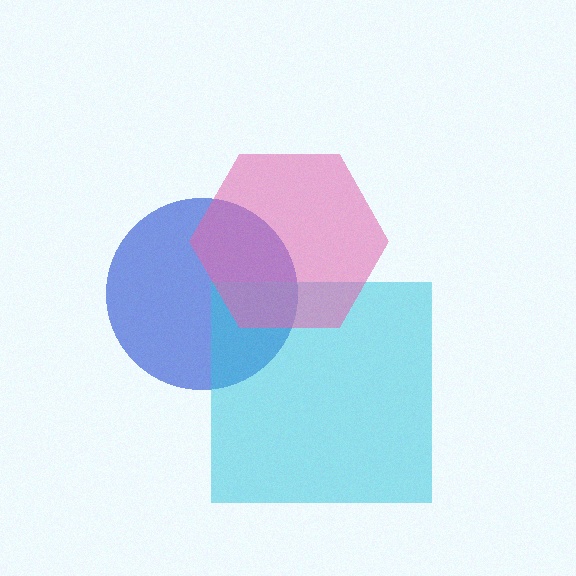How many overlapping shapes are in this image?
There are 3 overlapping shapes in the image.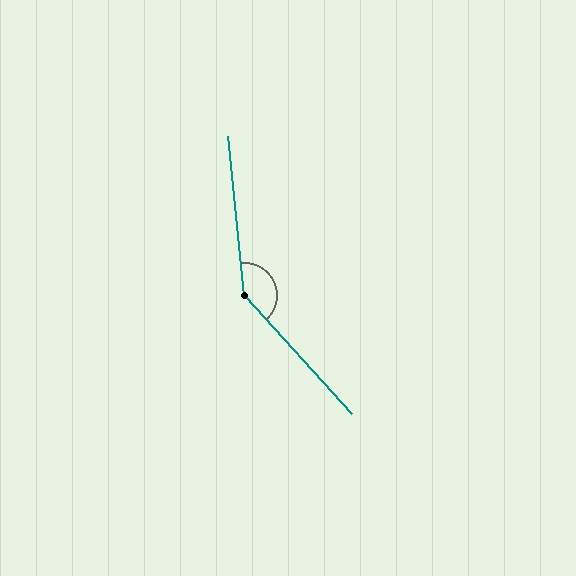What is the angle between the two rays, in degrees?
Approximately 144 degrees.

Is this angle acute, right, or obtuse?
It is obtuse.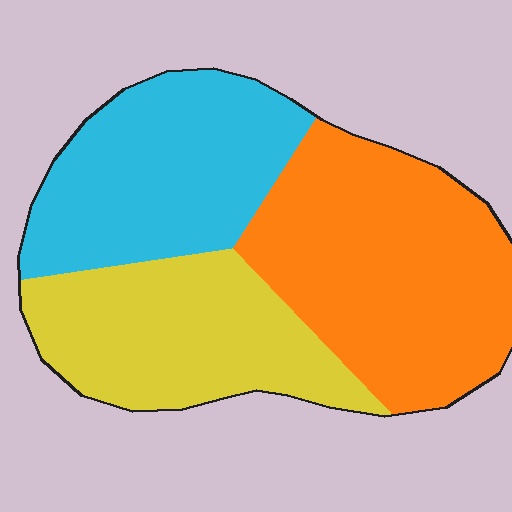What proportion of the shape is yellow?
Yellow covers about 30% of the shape.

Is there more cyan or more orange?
Orange.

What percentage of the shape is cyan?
Cyan takes up between a sixth and a third of the shape.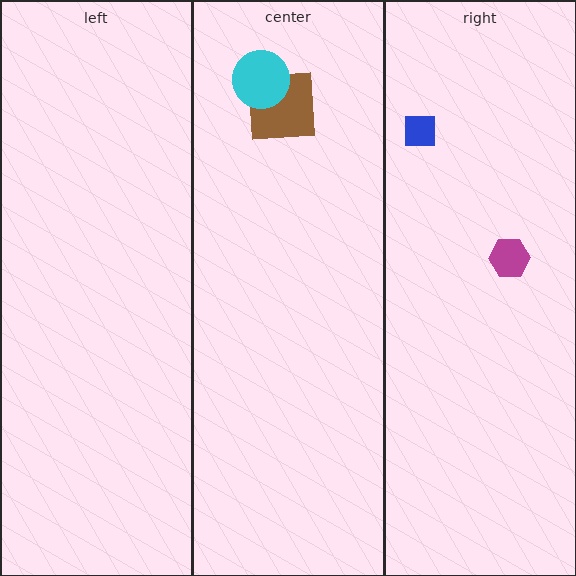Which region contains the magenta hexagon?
The right region.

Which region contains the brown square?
The center region.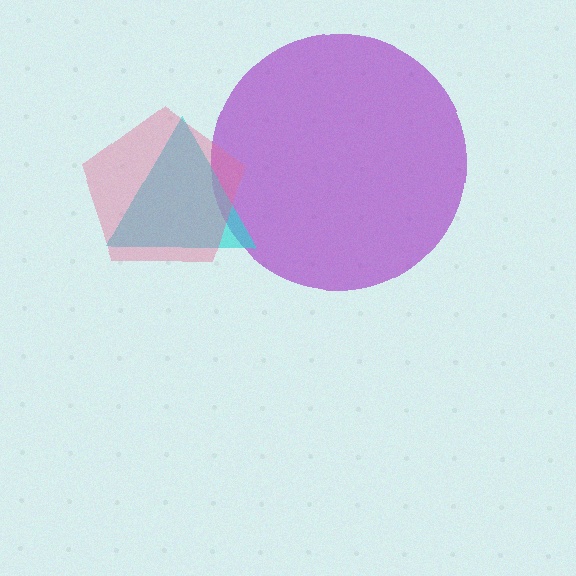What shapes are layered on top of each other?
The layered shapes are: a purple circle, a cyan triangle, a pink pentagon.